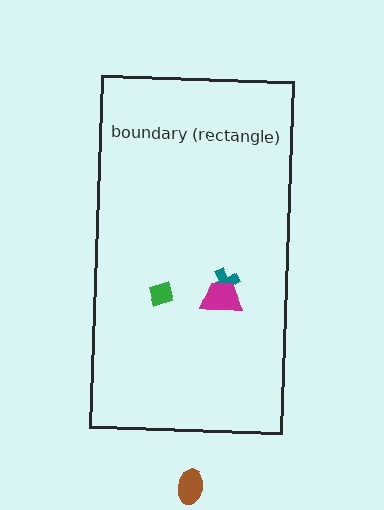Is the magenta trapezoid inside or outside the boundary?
Inside.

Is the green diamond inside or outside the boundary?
Inside.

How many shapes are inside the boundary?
3 inside, 1 outside.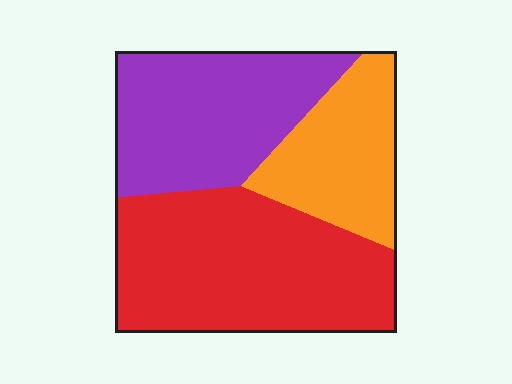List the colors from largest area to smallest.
From largest to smallest: red, purple, orange.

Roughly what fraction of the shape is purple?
Purple covers 33% of the shape.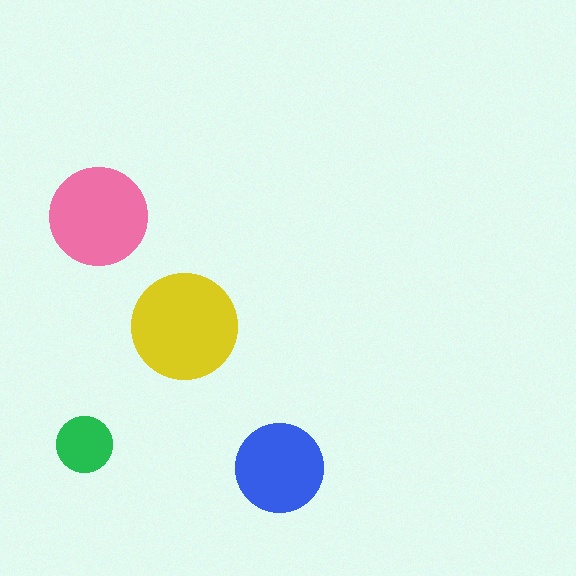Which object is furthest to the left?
The green circle is leftmost.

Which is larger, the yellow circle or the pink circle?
The yellow one.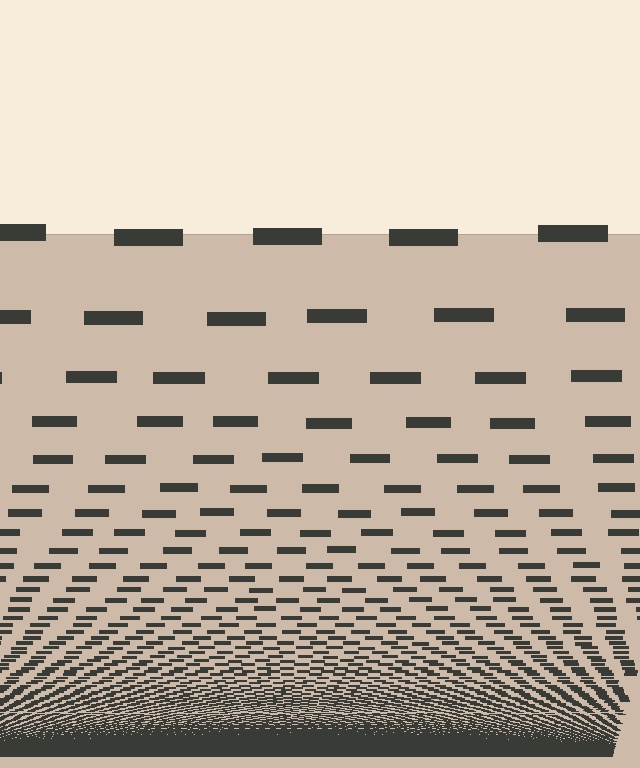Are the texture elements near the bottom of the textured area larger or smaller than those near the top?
Smaller. The gradient is inverted — elements near the bottom are smaller and denser.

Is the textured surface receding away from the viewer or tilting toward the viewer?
The surface appears to tilt toward the viewer. Texture elements get larger and sparser toward the top.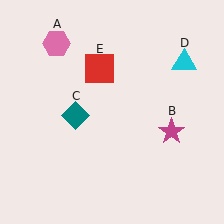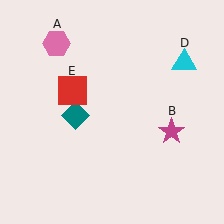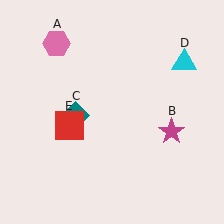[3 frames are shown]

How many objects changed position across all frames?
1 object changed position: red square (object E).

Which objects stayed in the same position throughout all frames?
Pink hexagon (object A) and magenta star (object B) and teal diamond (object C) and cyan triangle (object D) remained stationary.